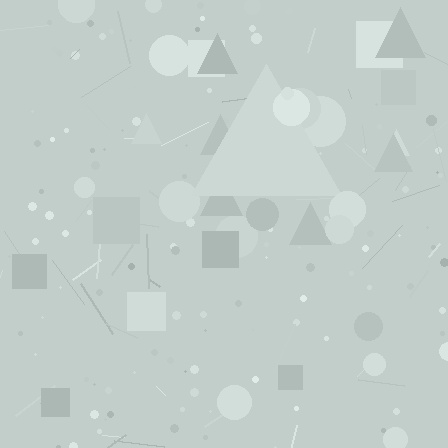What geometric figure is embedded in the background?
A triangle is embedded in the background.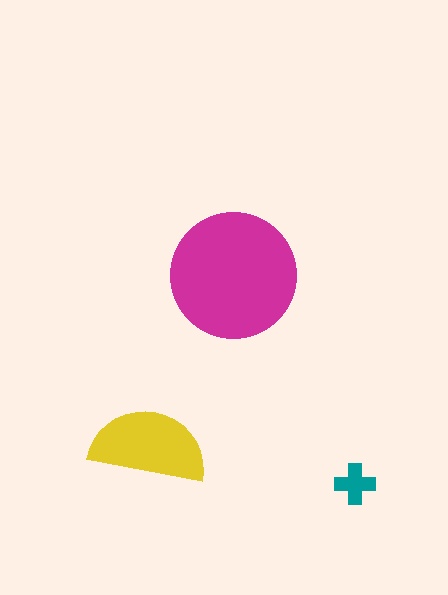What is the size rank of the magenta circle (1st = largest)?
1st.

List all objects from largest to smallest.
The magenta circle, the yellow semicircle, the teal cross.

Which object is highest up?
The magenta circle is topmost.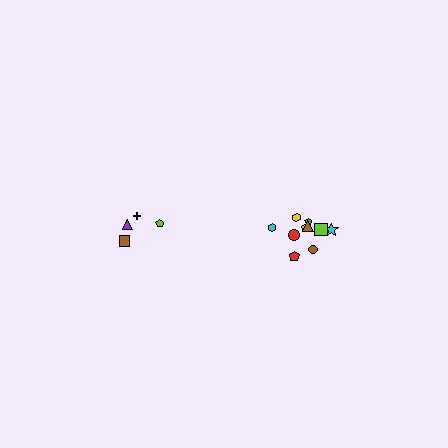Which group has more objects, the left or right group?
The right group.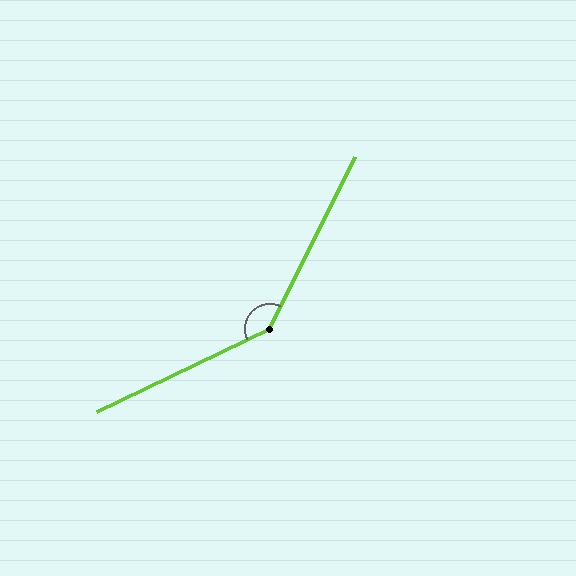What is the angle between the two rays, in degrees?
Approximately 142 degrees.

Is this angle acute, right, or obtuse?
It is obtuse.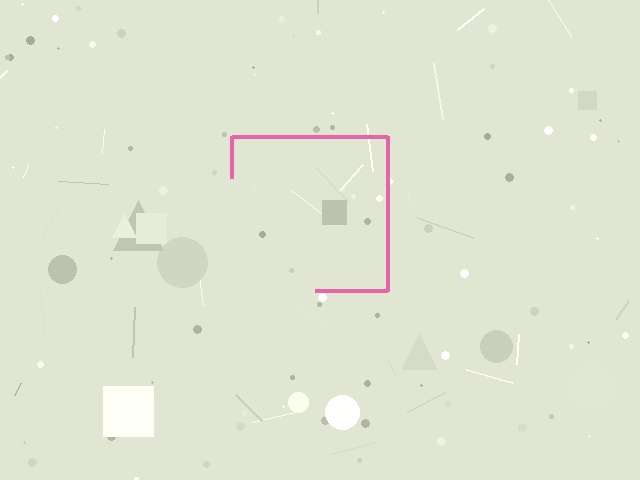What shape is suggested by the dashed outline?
The dashed outline suggests a square.